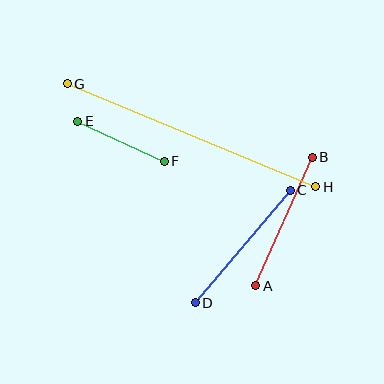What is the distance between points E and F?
The distance is approximately 96 pixels.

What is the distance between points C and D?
The distance is approximately 147 pixels.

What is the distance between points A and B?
The distance is approximately 141 pixels.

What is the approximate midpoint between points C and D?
The midpoint is at approximately (243, 247) pixels.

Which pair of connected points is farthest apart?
Points G and H are farthest apart.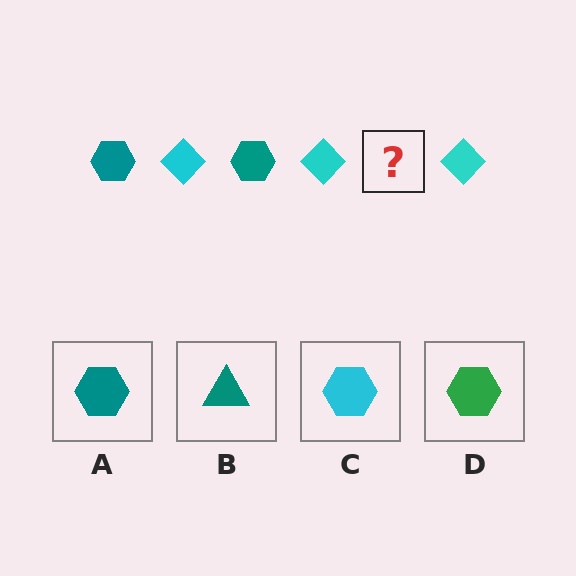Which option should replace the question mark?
Option A.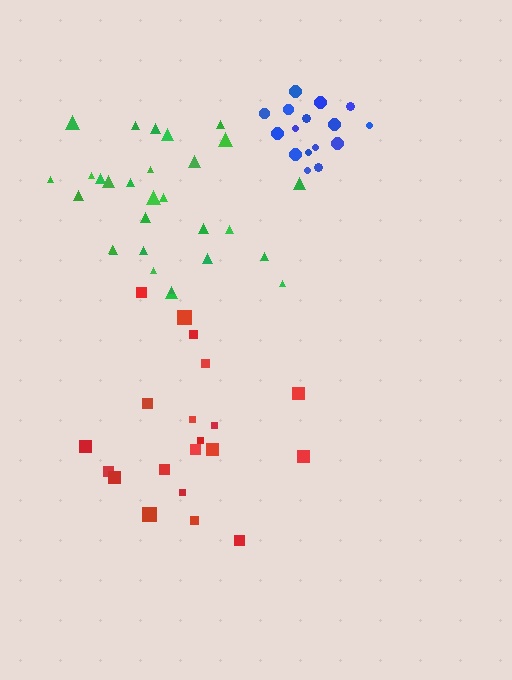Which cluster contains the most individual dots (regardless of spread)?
Green (29).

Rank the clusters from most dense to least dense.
blue, green, red.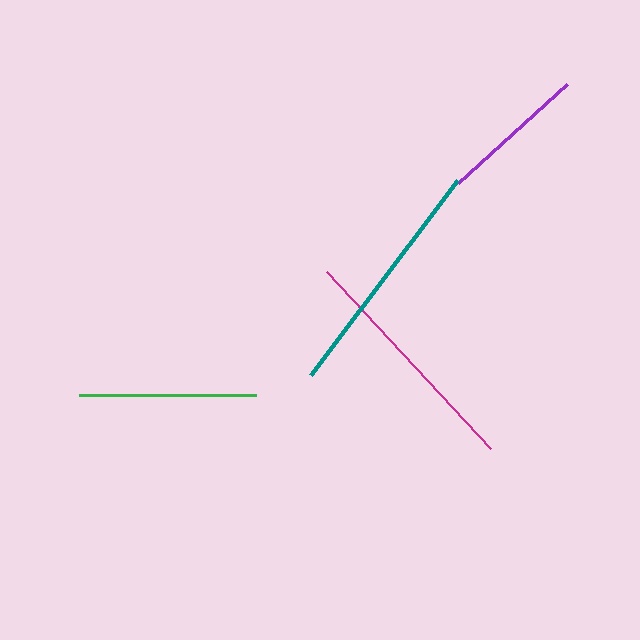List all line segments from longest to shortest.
From longest to shortest: teal, magenta, green, purple.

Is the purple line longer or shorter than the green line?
The green line is longer than the purple line.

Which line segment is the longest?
The teal line is the longest at approximately 244 pixels.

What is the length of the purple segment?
The purple segment is approximately 147 pixels long.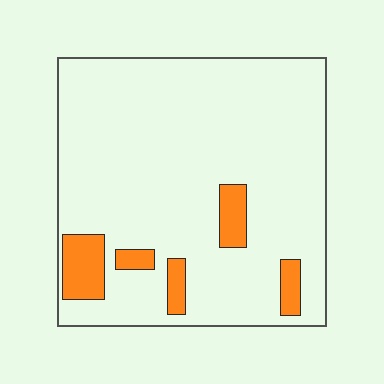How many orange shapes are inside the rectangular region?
5.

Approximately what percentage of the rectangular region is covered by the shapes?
Approximately 10%.